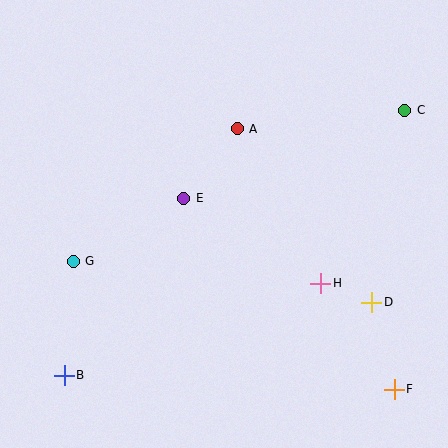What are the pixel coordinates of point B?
Point B is at (64, 375).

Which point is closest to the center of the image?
Point E at (184, 198) is closest to the center.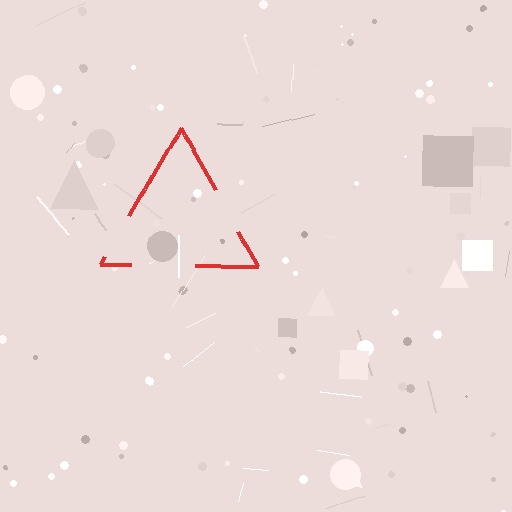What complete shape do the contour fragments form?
The contour fragments form a triangle.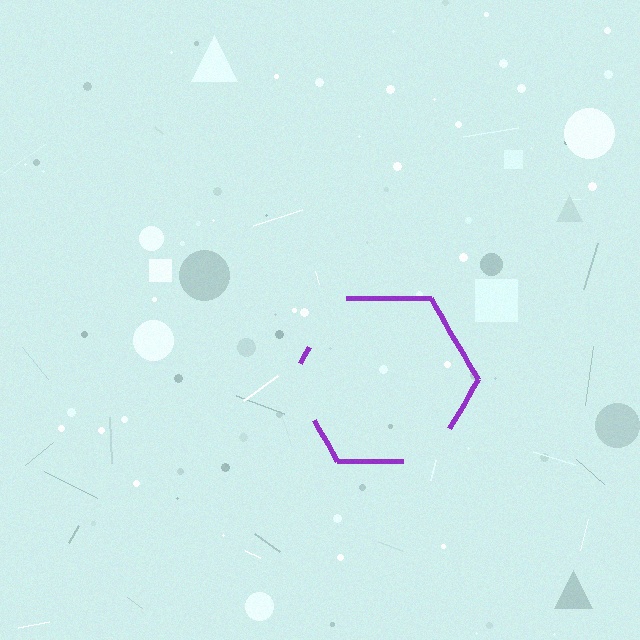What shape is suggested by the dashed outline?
The dashed outline suggests a hexagon.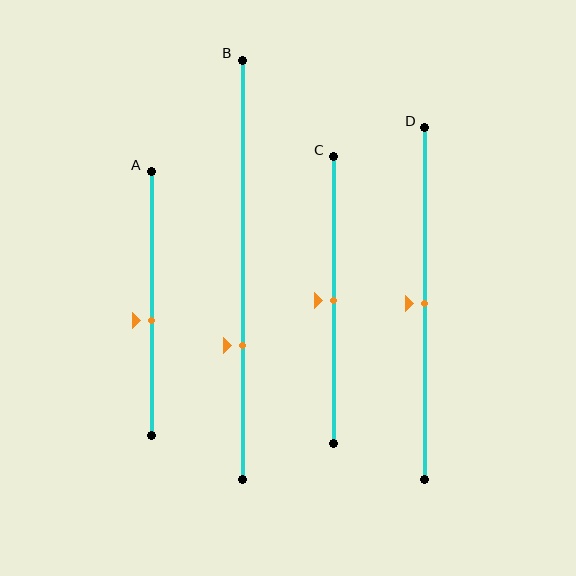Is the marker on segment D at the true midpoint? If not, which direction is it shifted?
Yes, the marker on segment D is at the true midpoint.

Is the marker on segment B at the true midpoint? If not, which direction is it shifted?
No, the marker on segment B is shifted downward by about 18% of the segment length.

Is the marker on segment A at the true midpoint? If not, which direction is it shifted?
No, the marker on segment A is shifted downward by about 6% of the segment length.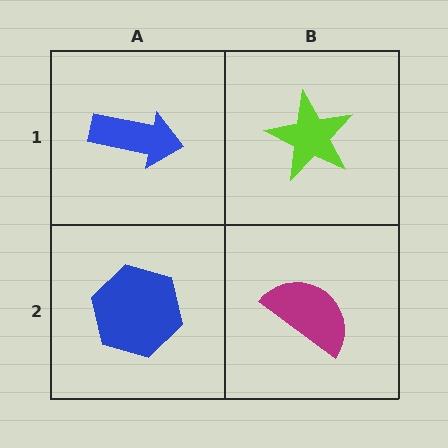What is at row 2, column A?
A blue hexagon.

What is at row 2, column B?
A magenta semicircle.